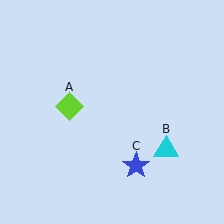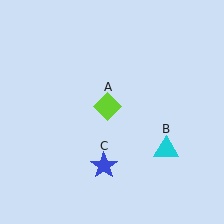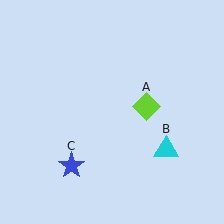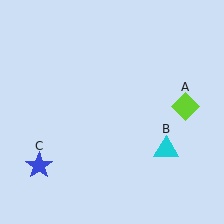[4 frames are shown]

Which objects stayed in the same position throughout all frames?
Cyan triangle (object B) remained stationary.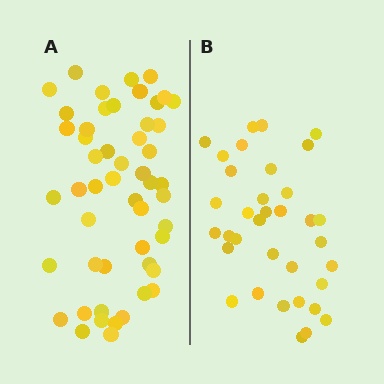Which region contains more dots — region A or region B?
Region A (the left region) has more dots.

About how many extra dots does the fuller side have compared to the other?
Region A has approximately 15 more dots than region B.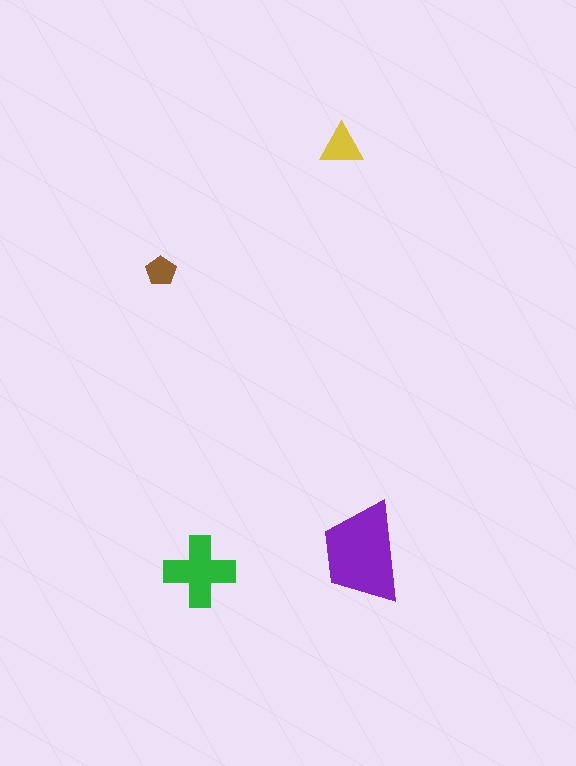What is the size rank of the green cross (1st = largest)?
2nd.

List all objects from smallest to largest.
The brown pentagon, the yellow triangle, the green cross, the purple trapezoid.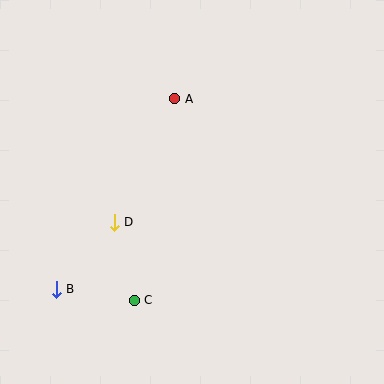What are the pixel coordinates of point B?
Point B is at (56, 289).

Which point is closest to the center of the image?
Point D at (114, 222) is closest to the center.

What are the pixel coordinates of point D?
Point D is at (114, 222).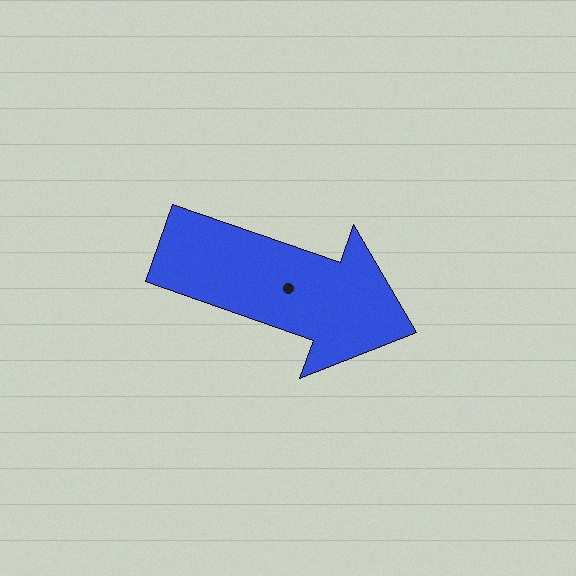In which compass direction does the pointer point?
East.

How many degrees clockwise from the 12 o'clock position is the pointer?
Approximately 109 degrees.